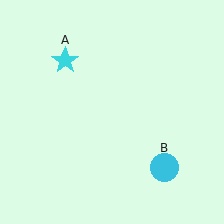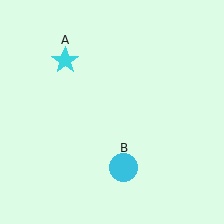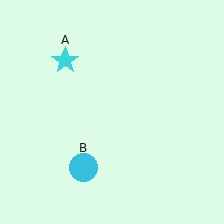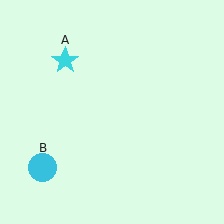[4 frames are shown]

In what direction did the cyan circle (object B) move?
The cyan circle (object B) moved left.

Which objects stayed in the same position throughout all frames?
Cyan star (object A) remained stationary.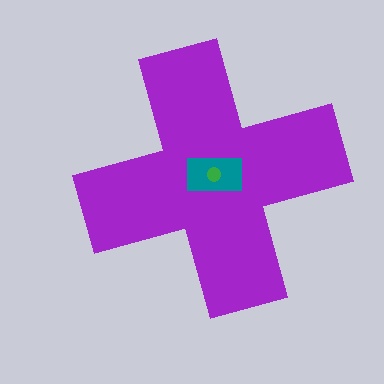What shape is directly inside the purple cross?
The teal rectangle.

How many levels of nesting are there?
3.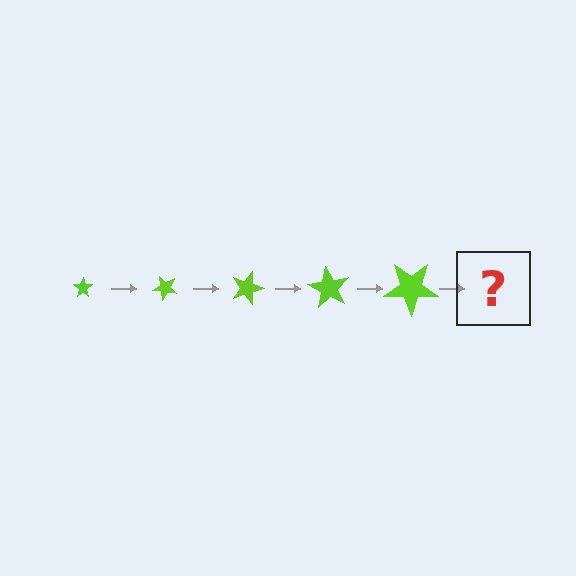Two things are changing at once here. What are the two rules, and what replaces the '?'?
The two rules are that the star grows larger each step and it rotates 45 degrees each step. The '?' should be a star, larger than the previous one and rotated 225 degrees from the start.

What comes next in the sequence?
The next element should be a star, larger than the previous one and rotated 225 degrees from the start.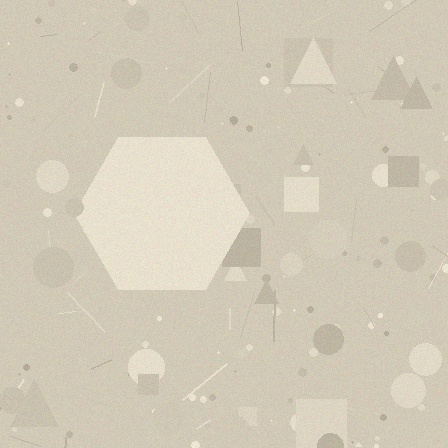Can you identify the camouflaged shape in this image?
The camouflaged shape is a hexagon.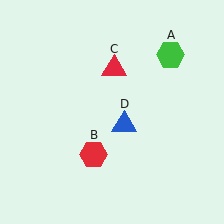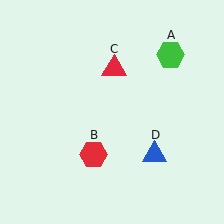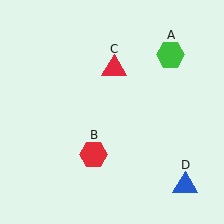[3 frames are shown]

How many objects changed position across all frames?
1 object changed position: blue triangle (object D).